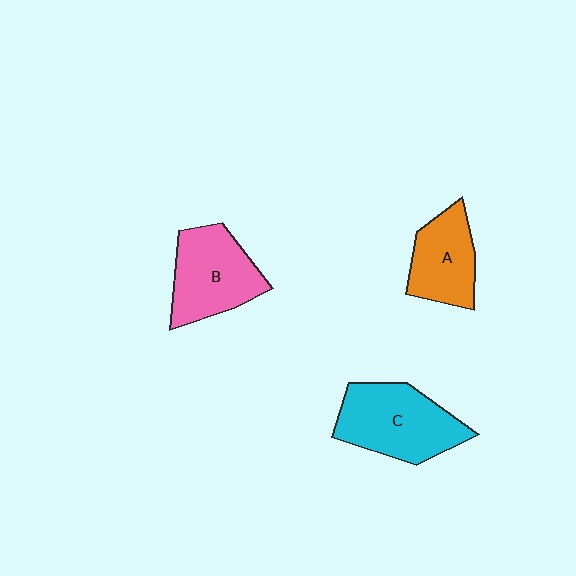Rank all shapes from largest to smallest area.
From largest to smallest: C (cyan), B (pink), A (orange).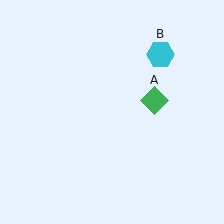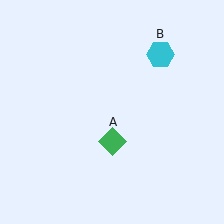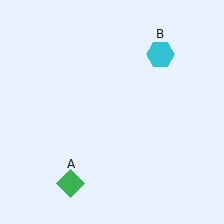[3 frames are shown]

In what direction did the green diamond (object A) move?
The green diamond (object A) moved down and to the left.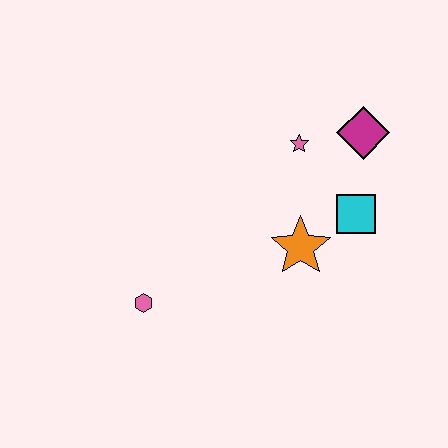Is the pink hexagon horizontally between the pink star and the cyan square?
No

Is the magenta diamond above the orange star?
Yes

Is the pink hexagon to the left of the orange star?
Yes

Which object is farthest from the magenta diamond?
The pink hexagon is farthest from the magenta diamond.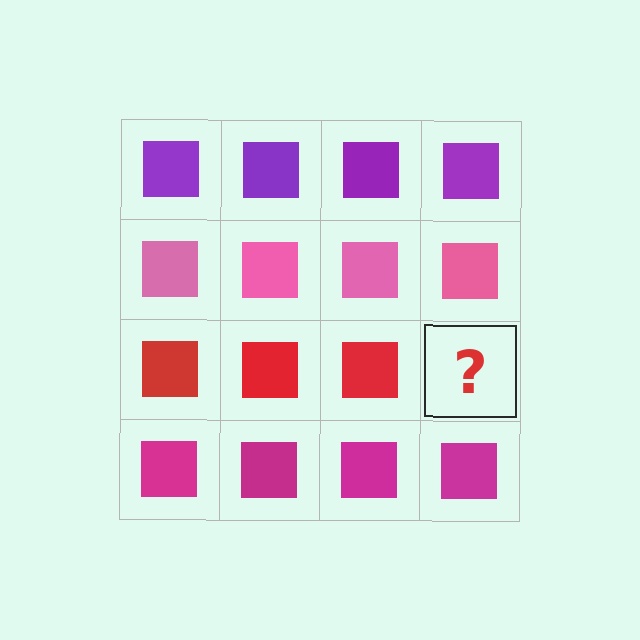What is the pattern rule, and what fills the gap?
The rule is that each row has a consistent color. The gap should be filled with a red square.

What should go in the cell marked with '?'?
The missing cell should contain a red square.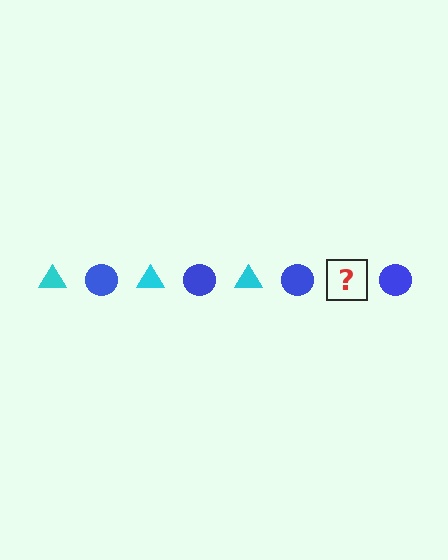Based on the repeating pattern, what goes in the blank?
The blank should be a cyan triangle.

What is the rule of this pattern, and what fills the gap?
The rule is that the pattern alternates between cyan triangle and blue circle. The gap should be filled with a cyan triangle.